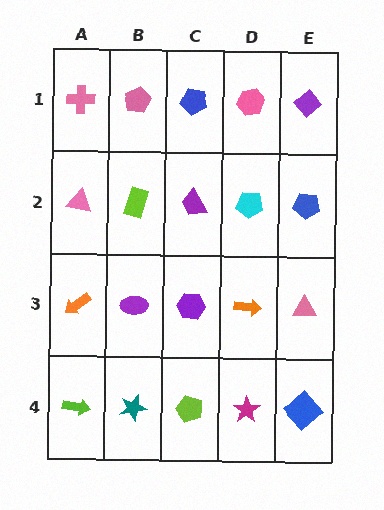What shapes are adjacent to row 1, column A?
A pink triangle (row 2, column A), a pink pentagon (row 1, column B).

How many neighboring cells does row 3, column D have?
4.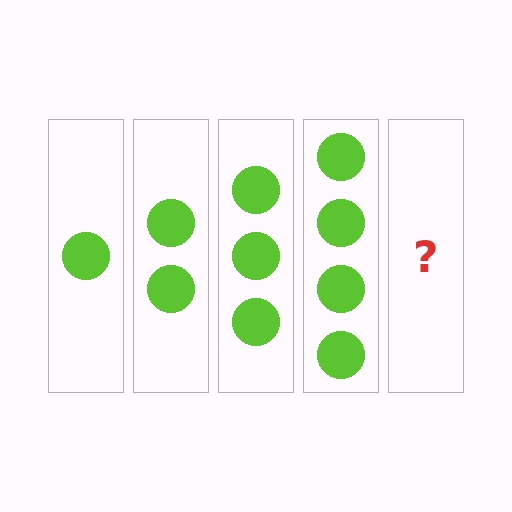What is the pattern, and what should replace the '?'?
The pattern is that each step adds one more circle. The '?' should be 5 circles.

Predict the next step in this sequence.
The next step is 5 circles.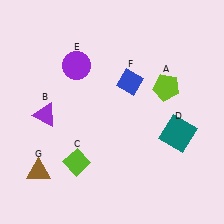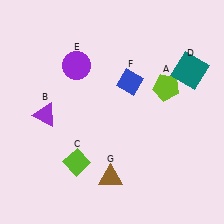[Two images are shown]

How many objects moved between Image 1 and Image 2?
2 objects moved between the two images.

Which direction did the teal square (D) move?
The teal square (D) moved up.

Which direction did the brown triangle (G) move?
The brown triangle (G) moved right.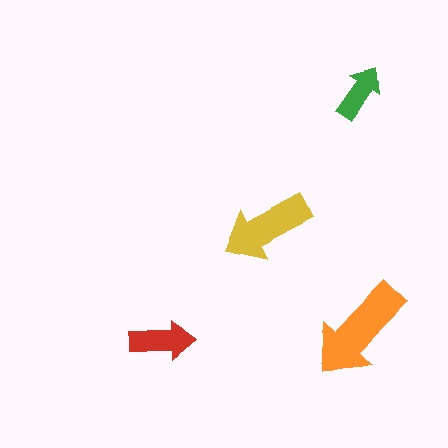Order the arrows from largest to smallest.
the orange one, the yellow one, the red one, the green one.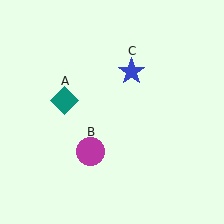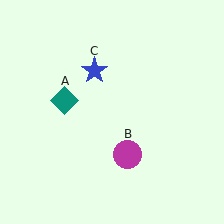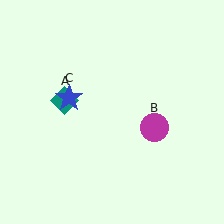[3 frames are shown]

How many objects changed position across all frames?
2 objects changed position: magenta circle (object B), blue star (object C).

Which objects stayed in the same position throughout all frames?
Teal diamond (object A) remained stationary.